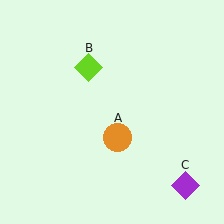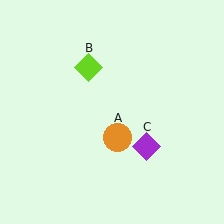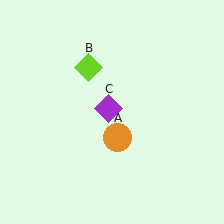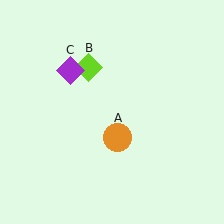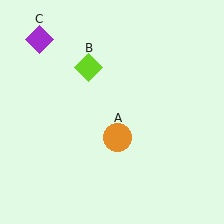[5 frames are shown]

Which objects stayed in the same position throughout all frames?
Orange circle (object A) and lime diamond (object B) remained stationary.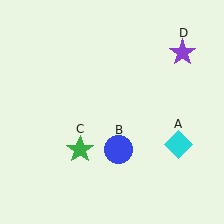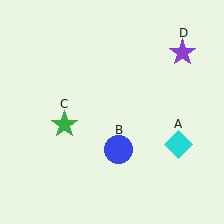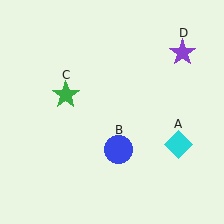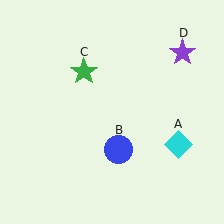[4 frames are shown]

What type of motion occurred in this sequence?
The green star (object C) rotated clockwise around the center of the scene.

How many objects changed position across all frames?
1 object changed position: green star (object C).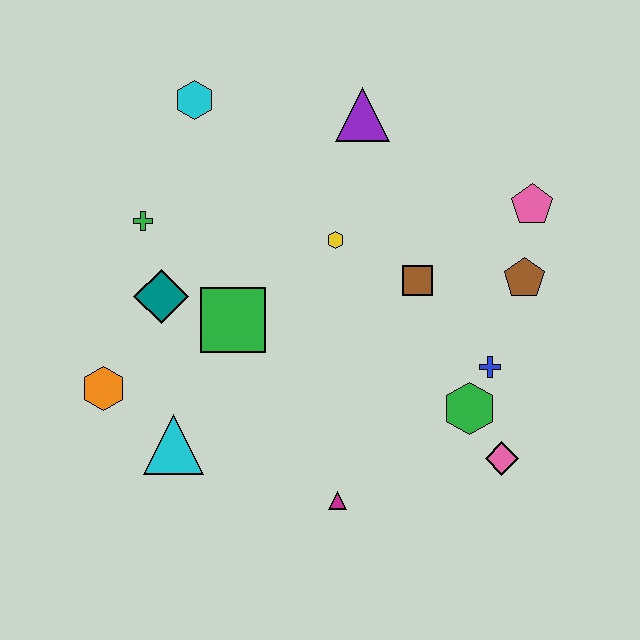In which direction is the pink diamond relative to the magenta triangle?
The pink diamond is to the right of the magenta triangle.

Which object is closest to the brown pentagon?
The pink pentagon is closest to the brown pentagon.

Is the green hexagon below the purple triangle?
Yes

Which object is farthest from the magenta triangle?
The cyan hexagon is farthest from the magenta triangle.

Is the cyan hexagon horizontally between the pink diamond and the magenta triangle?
No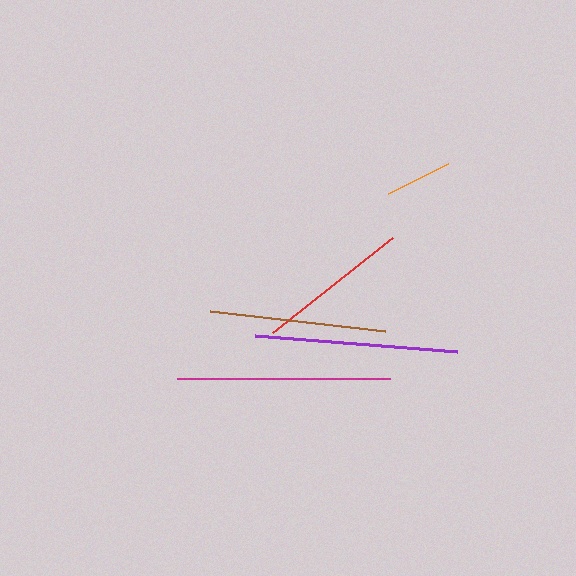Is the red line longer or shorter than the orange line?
The red line is longer than the orange line.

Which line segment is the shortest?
The orange line is the shortest at approximately 68 pixels.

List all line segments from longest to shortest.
From longest to shortest: magenta, purple, brown, red, orange.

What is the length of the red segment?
The red segment is approximately 154 pixels long.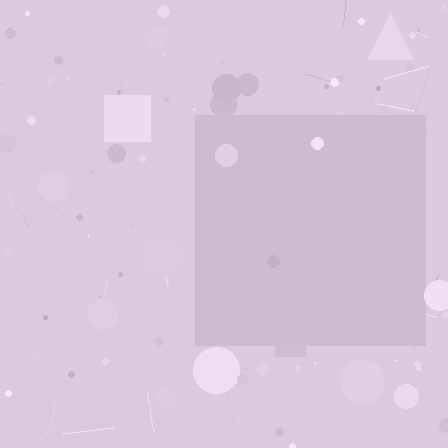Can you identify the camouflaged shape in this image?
The camouflaged shape is a square.